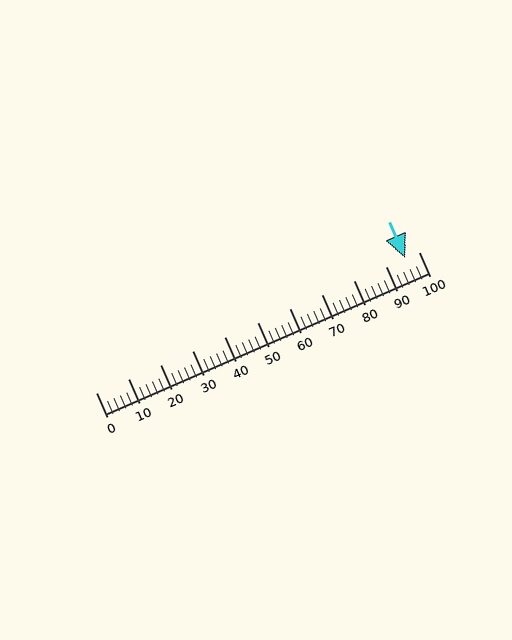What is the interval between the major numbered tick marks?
The major tick marks are spaced 10 units apart.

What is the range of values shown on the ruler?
The ruler shows values from 0 to 100.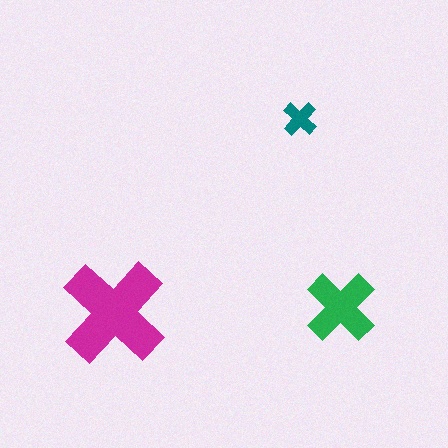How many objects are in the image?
There are 3 objects in the image.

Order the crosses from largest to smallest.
the magenta one, the green one, the teal one.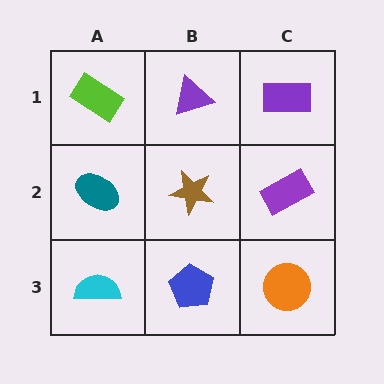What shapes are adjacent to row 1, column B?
A brown star (row 2, column B), a lime rectangle (row 1, column A), a purple rectangle (row 1, column C).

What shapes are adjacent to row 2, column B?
A purple triangle (row 1, column B), a blue pentagon (row 3, column B), a teal ellipse (row 2, column A), a purple rectangle (row 2, column C).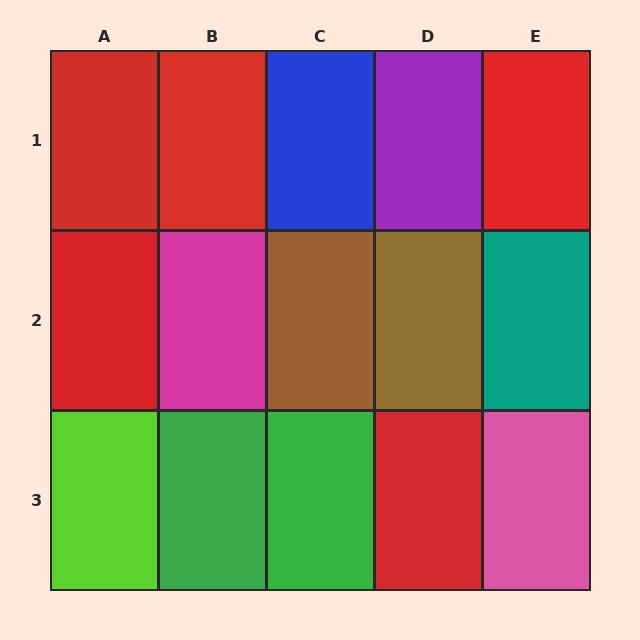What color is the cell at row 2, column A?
Red.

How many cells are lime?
1 cell is lime.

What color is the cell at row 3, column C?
Green.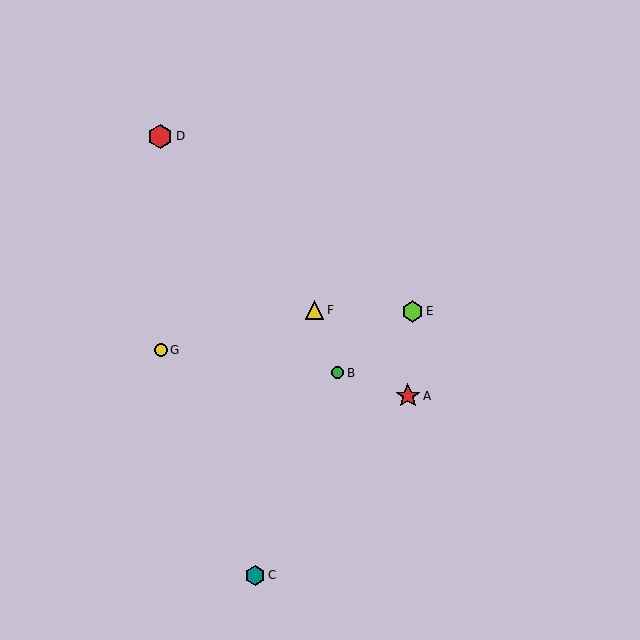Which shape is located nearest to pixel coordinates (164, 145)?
The red hexagon (labeled D) at (160, 136) is nearest to that location.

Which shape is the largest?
The red hexagon (labeled D) is the largest.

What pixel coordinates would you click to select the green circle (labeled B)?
Click at (337, 373) to select the green circle B.